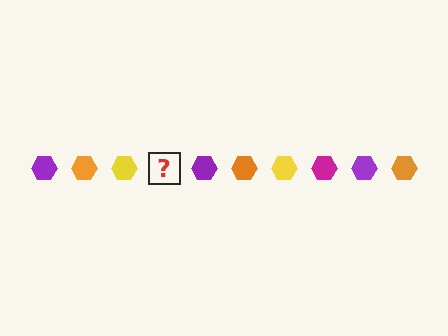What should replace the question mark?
The question mark should be replaced with a magenta hexagon.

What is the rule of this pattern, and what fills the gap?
The rule is that the pattern cycles through purple, orange, yellow, magenta hexagons. The gap should be filled with a magenta hexagon.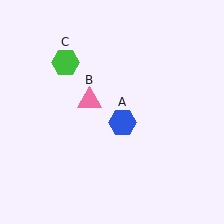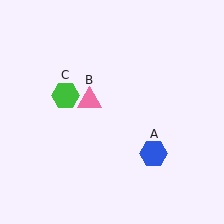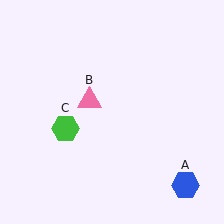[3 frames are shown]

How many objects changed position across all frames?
2 objects changed position: blue hexagon (object A), green hexagon (object C).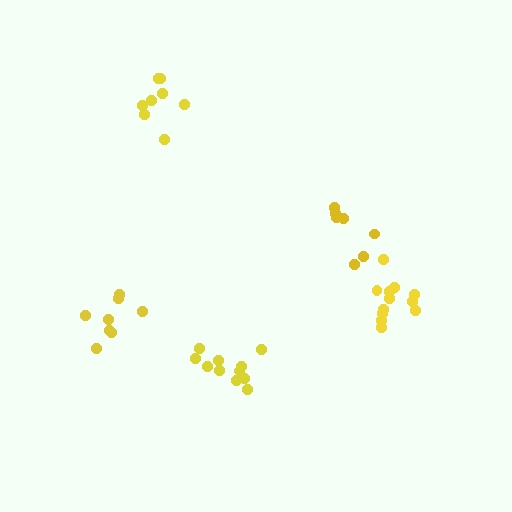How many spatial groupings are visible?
There are 5 spatial groupings.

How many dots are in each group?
Group 1: 8 dots, Group 2: 12 dots, Group 3: 7 dots, Group 4: 11 dots, Group 5: 8 dots (46 total).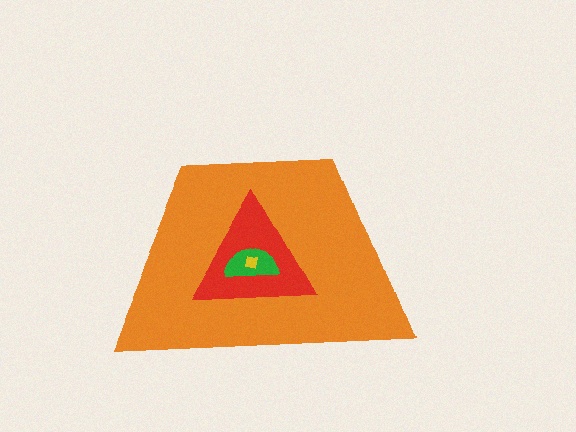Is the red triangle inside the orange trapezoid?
Yes.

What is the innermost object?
The yellow square.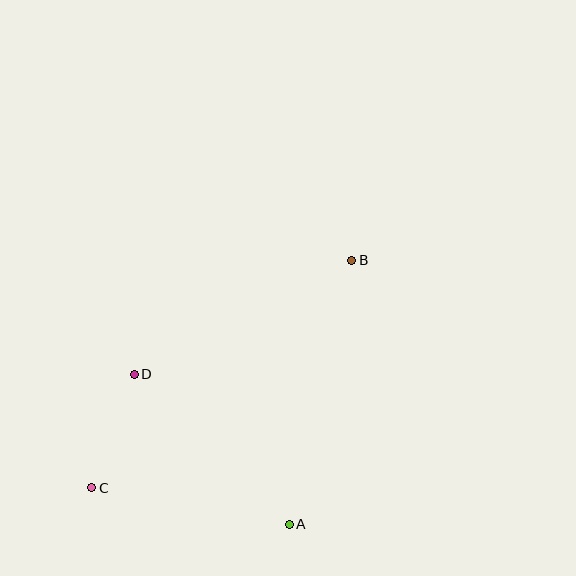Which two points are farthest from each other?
Points B and C are farthest from each other.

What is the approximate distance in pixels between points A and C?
The distance between A and C is approximately 201 pixels.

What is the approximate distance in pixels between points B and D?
The distance between B and D is approximately 246 pixels.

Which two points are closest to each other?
Points C and D are closest to each other.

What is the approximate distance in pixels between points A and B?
The distance between A and B is approximately 271 pixels.